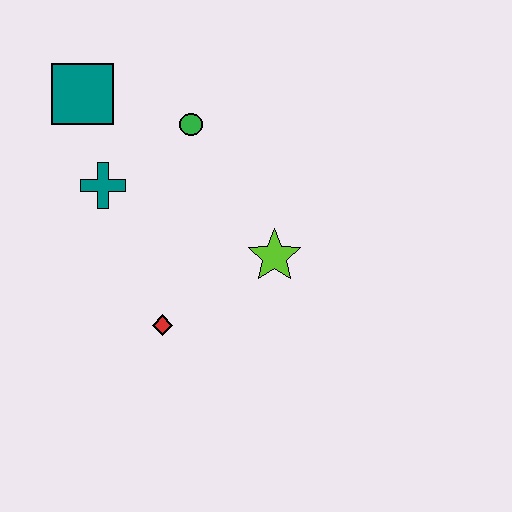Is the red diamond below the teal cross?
Yes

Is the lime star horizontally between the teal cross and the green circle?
No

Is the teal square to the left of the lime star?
Yes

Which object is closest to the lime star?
The red diamond is closest to the lime star.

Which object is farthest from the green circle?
The red diamond is farthest from the green circle.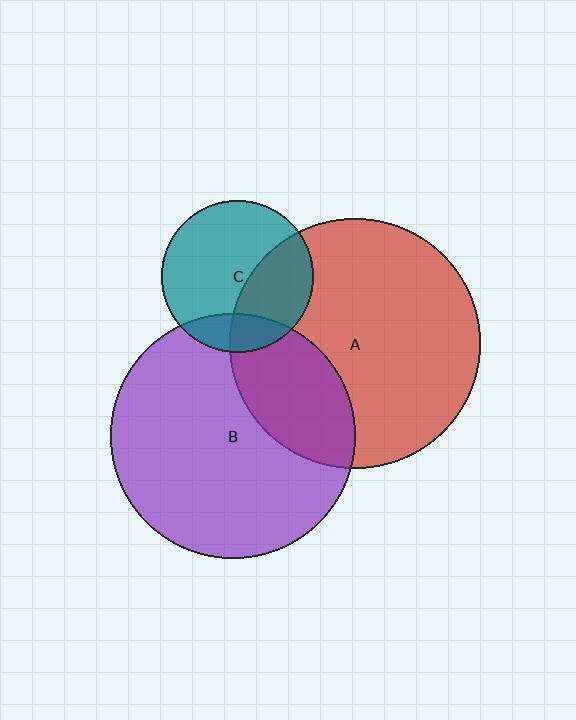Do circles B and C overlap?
Yes.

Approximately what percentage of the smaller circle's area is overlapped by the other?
Approximately 15%.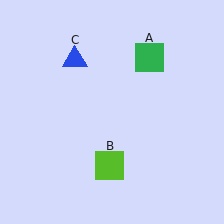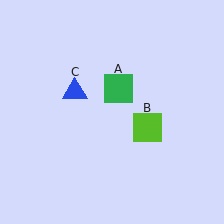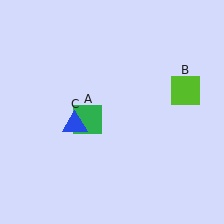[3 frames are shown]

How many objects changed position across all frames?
3 objects changed position: green square (object A), lime square (object B), blue triangle (object C).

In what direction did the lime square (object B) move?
The lime square (object B) moved up and to the right.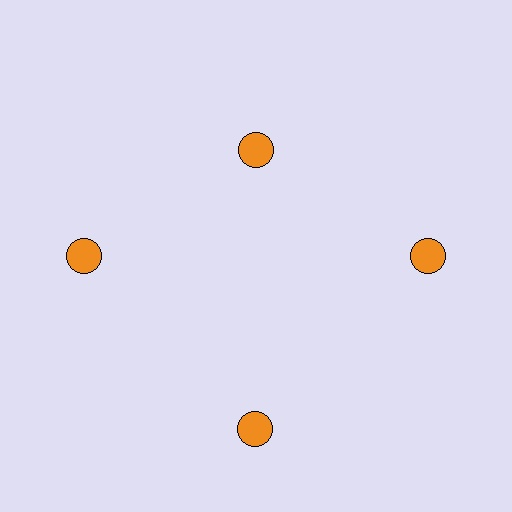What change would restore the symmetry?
The symmetry would be restored by moving it outward, back onto the ring so that all 4 circles sit at equal angles and equal distance from the center.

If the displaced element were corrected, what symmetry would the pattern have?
It would have 4-fold rotational symmetry — the pattern would map onto itself every 90 degrees.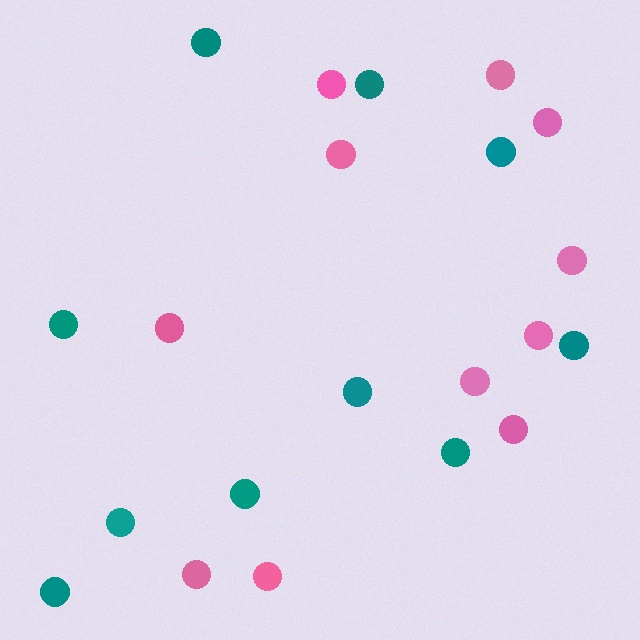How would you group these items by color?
There are 2 groups: one group of teal circles (10) and one group of pink circles (11).